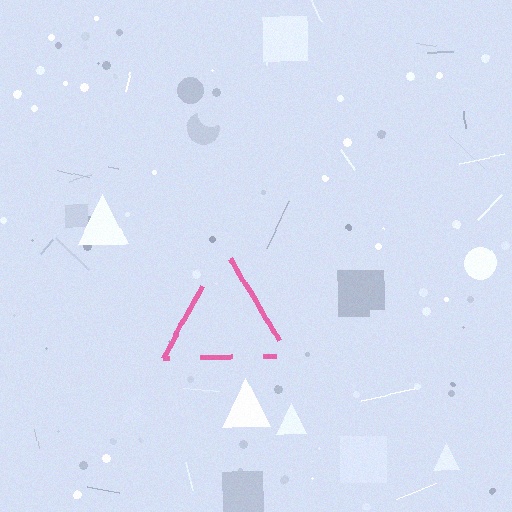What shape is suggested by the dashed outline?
The dashed outline suggests a triangle.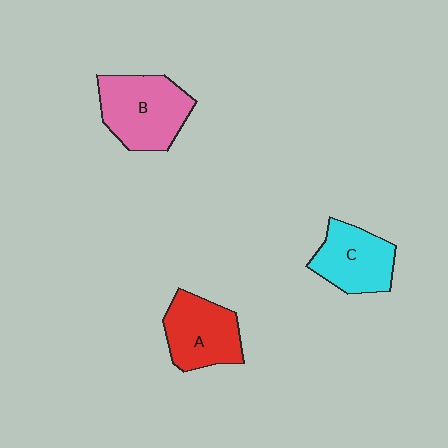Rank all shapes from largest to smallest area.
From largest to smallest: B (pink), A (red), C (cyan).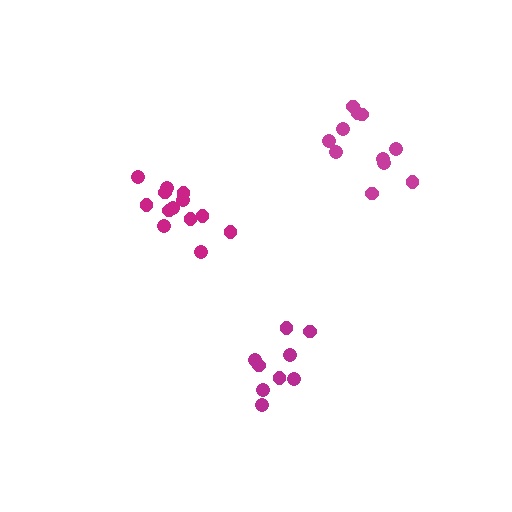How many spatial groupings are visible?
There are 3 spatial groupings.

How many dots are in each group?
Group 1: 13 dots, Group 2: 9 dots, Group 3: 11 dots (33 total).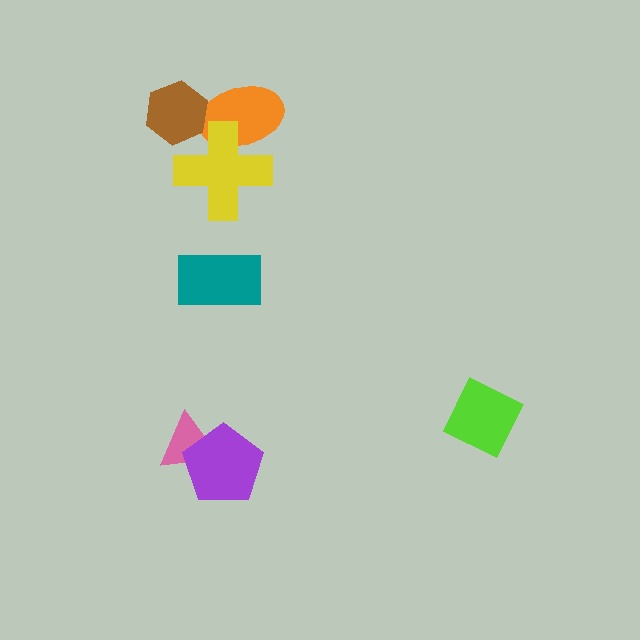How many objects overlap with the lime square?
0 objects overlap with the lime square.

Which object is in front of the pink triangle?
The purple pentagon is in front of the pink triangle.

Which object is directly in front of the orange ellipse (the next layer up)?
The brown hexagon is directly in front of the orange ellipse.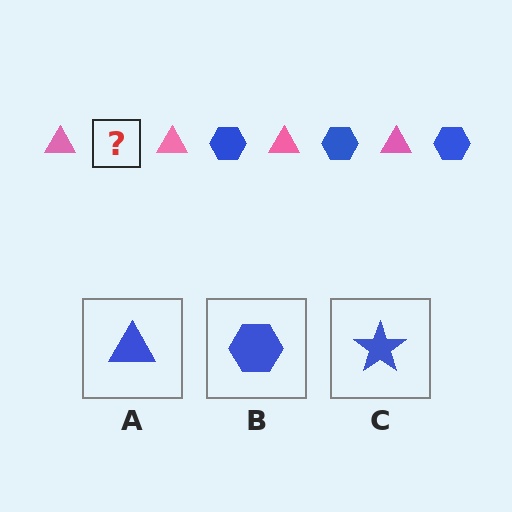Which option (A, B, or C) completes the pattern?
B.